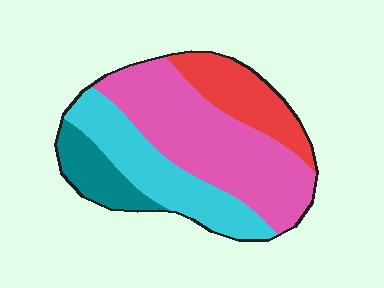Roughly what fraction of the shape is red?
Red takes up about one sixth (1/6) of the shape.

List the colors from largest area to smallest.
From largest to smallest: pink, cyan, red, teal.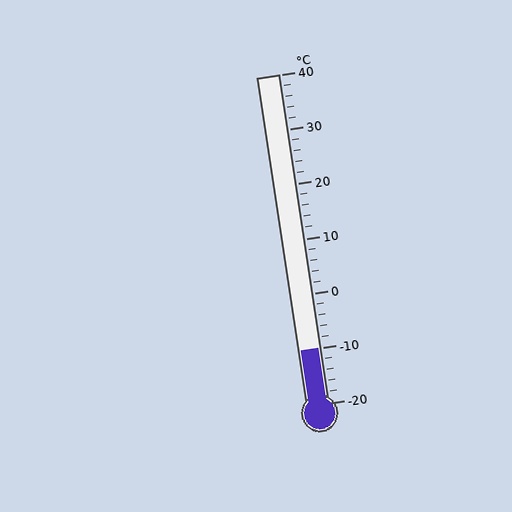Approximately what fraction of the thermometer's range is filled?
The thermometer is filled to approximately 15% of its range.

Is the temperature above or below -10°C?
The temperature is at -10°C.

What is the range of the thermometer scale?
The thermometer scale ranges from -20°C to 40°C.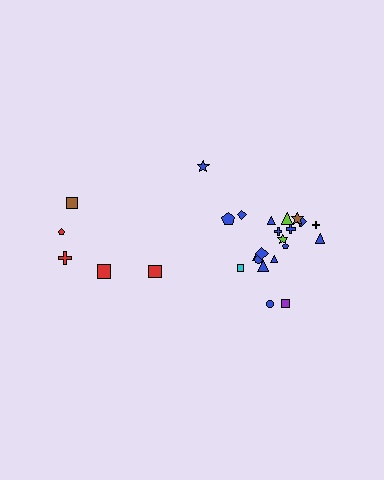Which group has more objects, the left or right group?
The right group.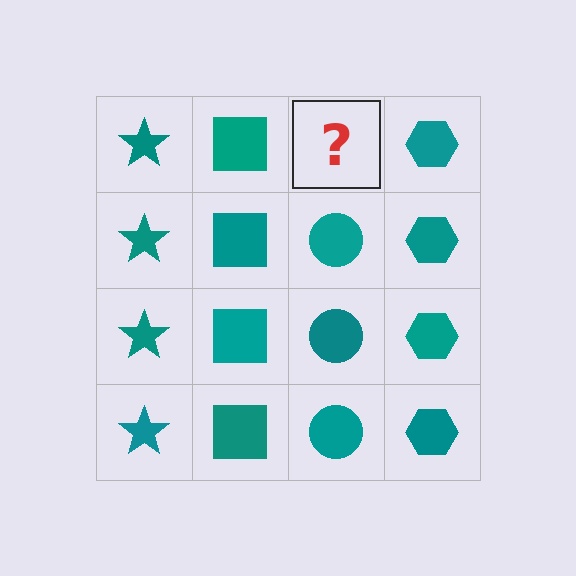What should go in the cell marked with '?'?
The missing cell should contain a teal circle.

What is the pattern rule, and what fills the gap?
The rule is that each column has a consistent shape. The gap should be filled with a teal circle.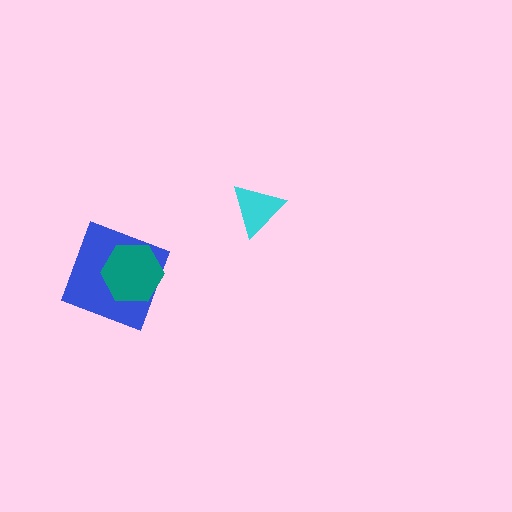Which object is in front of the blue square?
The teal hexagon is in front of the blue square.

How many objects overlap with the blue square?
1 object overlaps with the blue square.